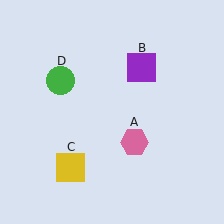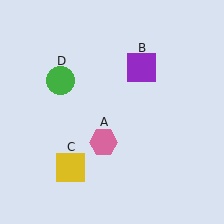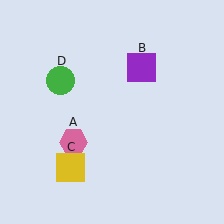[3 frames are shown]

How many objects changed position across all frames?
1 object changed position: pink hexagon (object A).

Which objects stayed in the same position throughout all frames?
Purple square (object B) and yellow square (object C) and green circle (object D) remained stationary.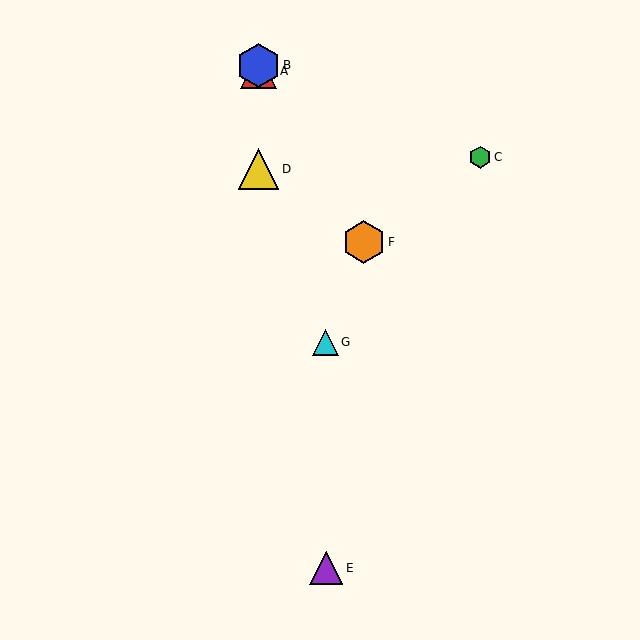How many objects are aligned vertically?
3 objects (A, B, D) are aligned vertically.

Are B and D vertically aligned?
Yes, both are at x≈258.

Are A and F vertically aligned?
No, A is at x≈258 and F is at x≈364.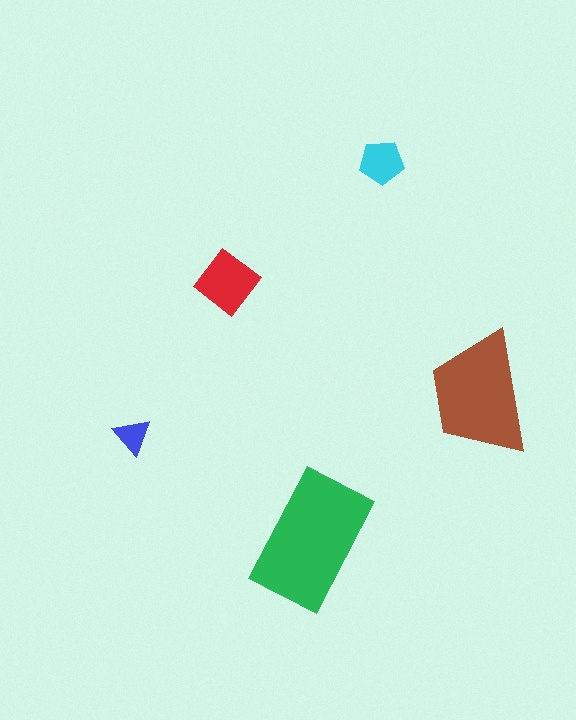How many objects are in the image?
There are 5 objects in the image.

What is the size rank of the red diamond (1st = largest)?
3rd.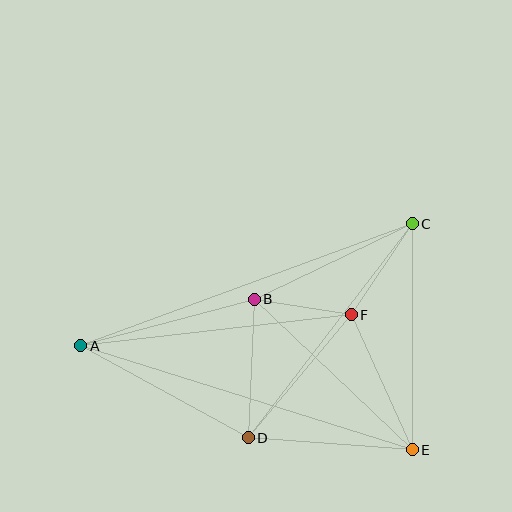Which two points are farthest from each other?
Points A and C are farthest from each other.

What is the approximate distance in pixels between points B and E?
The distance between B and E is approximately 218 pixels.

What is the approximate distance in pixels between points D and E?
The distance between D and E is approximately 165 pixels.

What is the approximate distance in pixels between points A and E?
The distance between A and E is approximately 348 pixels.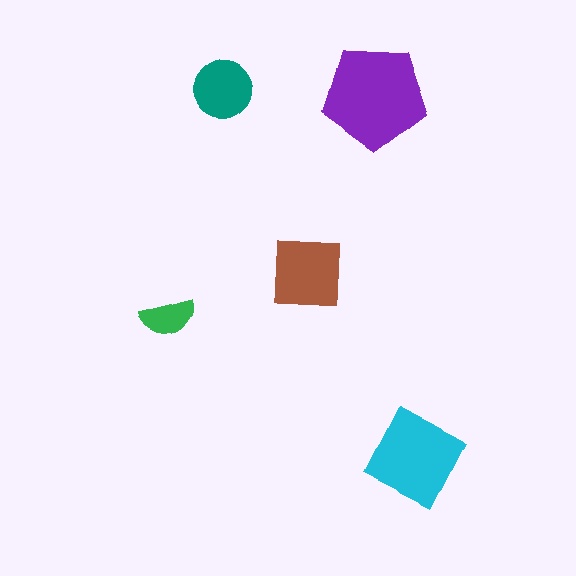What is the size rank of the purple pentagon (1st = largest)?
1st.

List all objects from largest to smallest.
The purple pentagon, the cyan diamond, the brown square, the teal circle, the green semicircle.